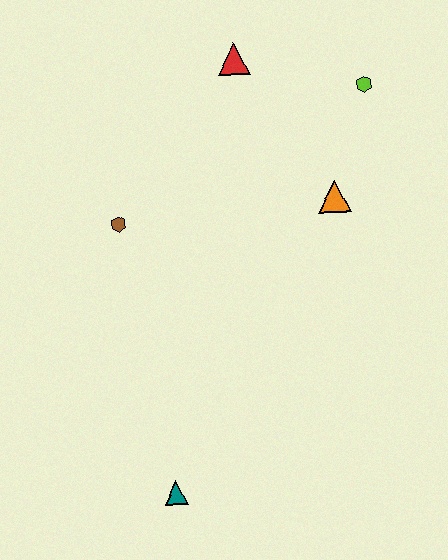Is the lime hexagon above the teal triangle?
Yes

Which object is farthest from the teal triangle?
The lime hexagon is farthest from the teal triangle.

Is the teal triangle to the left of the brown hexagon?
No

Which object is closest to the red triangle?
The lime hexagon is closest to the red triangle.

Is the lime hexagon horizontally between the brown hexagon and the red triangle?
No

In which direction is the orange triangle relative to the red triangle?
The orange triangle is below the red triangle.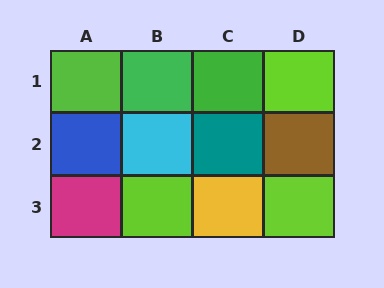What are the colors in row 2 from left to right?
Blue, cyan, teal, brown.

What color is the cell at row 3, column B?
Lime.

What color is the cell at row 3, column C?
Yellow.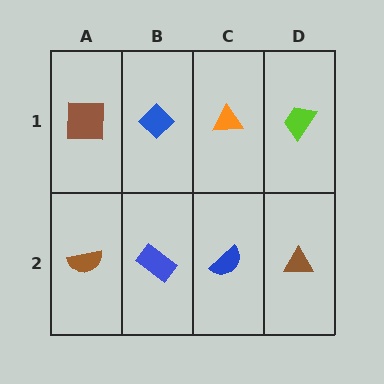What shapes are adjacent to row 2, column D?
A lime trapezoid (row 1, column D), a blue semicircle (row 2, column C).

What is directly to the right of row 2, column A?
A blue rectangle.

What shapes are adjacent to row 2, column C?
An orange triangle (row 1, column C), a blue rectangle (row 2, column B), a brown triangle (row 2, column D).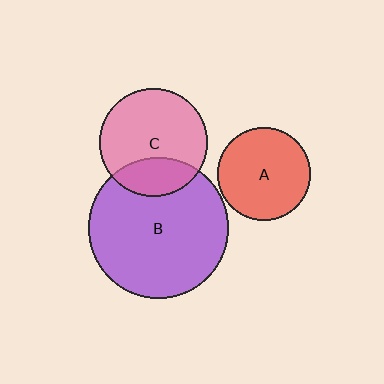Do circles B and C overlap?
Yes.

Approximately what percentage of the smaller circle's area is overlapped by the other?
Approximately 25%.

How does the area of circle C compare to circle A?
Approximately 1.4 times.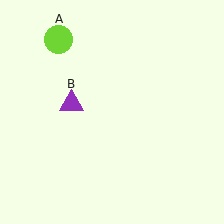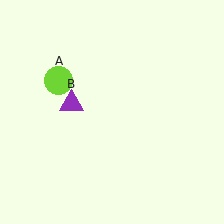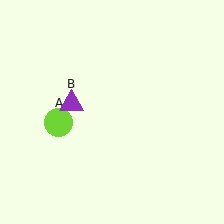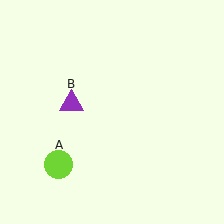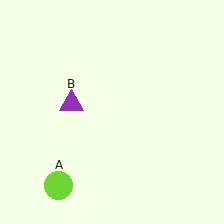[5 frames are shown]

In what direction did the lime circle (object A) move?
The lime circle (object A) moved down.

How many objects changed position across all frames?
1 object changed position: lime circle (object A).